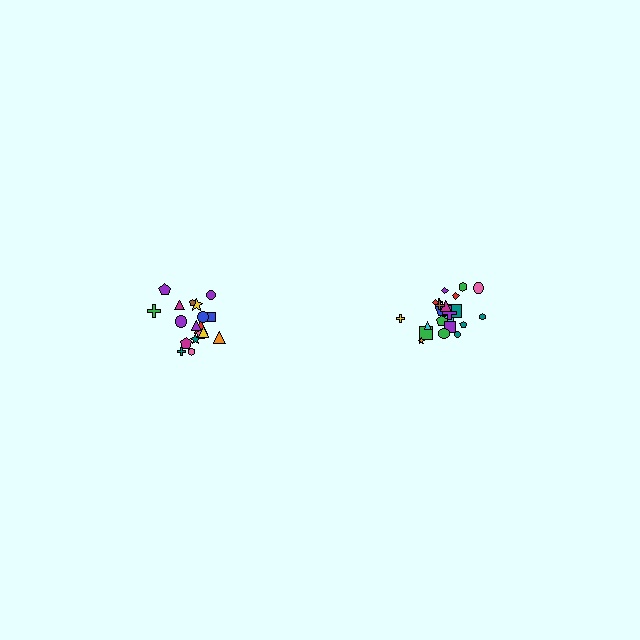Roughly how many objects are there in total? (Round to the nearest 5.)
Roughly 40 objects in total.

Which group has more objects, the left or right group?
The right group.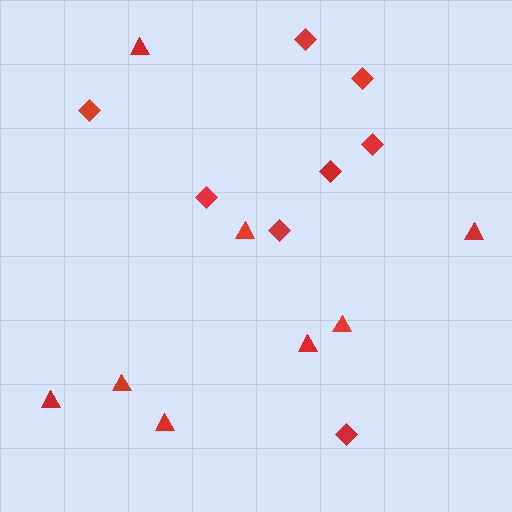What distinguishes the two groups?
There are 2 groups: one group of triangles (8) and one group of diamonds (8).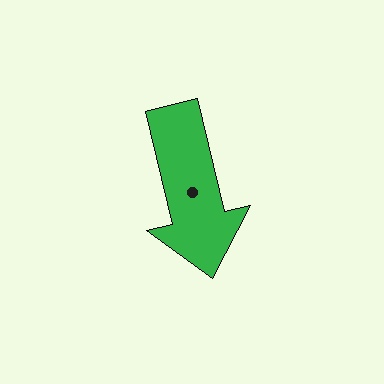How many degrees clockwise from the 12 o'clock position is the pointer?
Approximately 167 degrees.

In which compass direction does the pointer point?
South.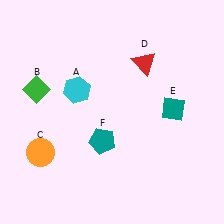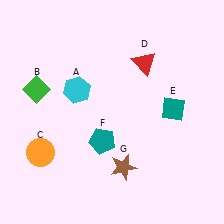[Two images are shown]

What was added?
A brown star (G) was added in Image 2.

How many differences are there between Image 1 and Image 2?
There is 1 difference between the two images.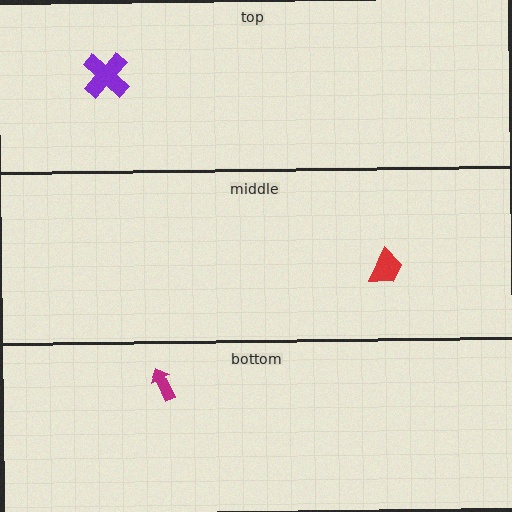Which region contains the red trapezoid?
The middle region.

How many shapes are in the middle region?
1.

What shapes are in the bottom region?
The magenta arrow.